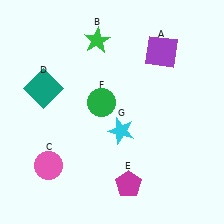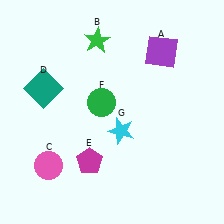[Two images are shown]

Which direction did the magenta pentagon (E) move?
The magenta pentagon (E) moved left.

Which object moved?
The magenta pentagon (E) moved left.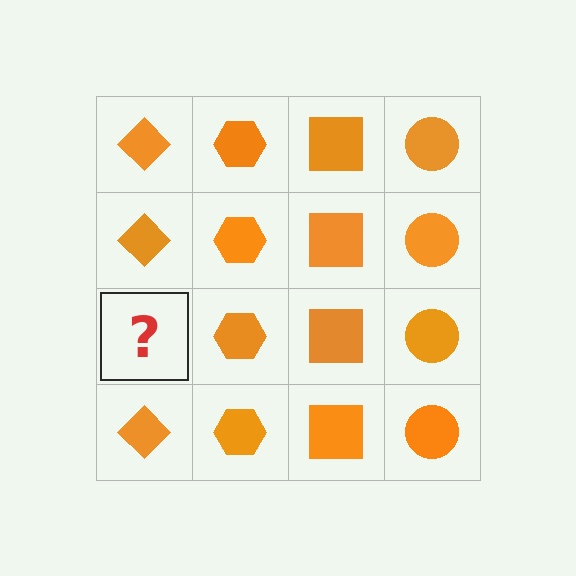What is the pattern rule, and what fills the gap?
The rule is that each column has a consistent shape. The gap should be filled with an orange diamond.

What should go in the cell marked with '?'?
The missing cell should contain an orange diamond.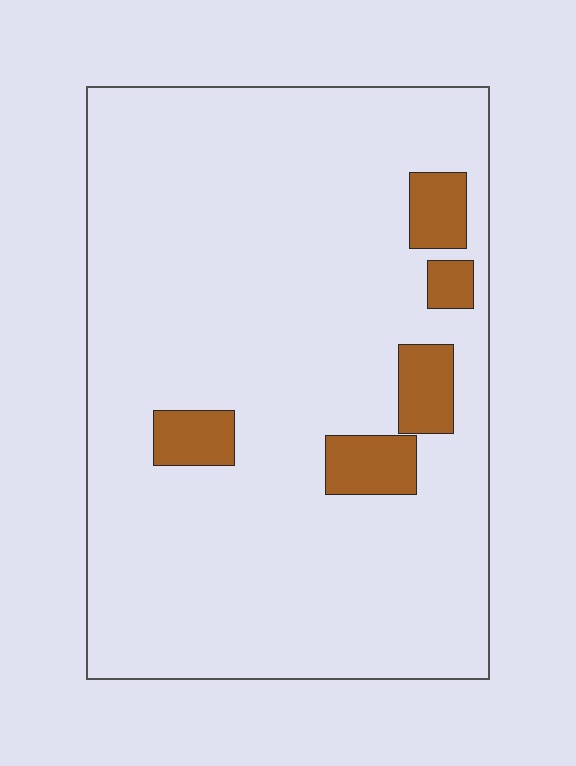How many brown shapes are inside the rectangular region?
5.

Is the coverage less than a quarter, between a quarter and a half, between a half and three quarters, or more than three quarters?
Less than a quarter.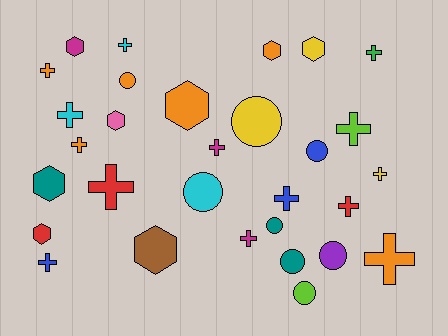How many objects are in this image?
There are 30 objects.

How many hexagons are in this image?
There are 8 hexagons.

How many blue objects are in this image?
There are 3 blue objects.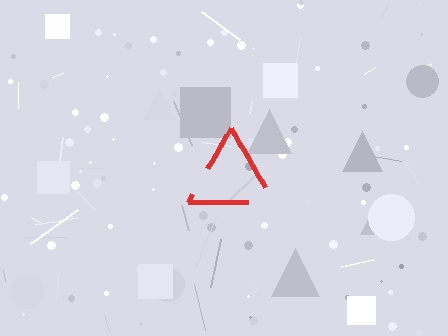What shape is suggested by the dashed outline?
The dashed outline suggests a triangle.